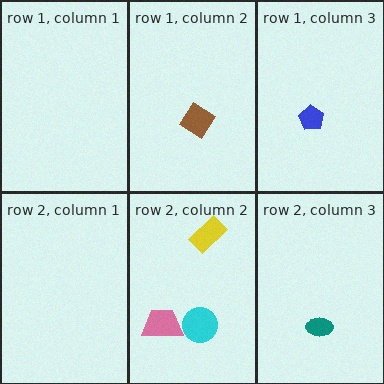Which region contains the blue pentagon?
The row 1, column 3 region.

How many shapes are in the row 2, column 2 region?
3.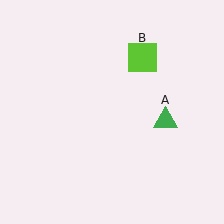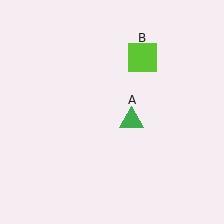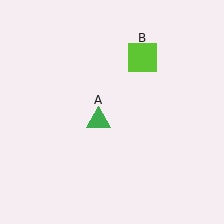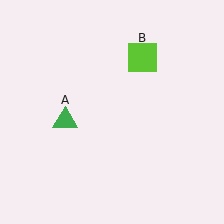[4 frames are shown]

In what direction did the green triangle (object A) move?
The green triangle (object A) moved left.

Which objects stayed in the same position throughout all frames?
Lime square (object B) remained stationary.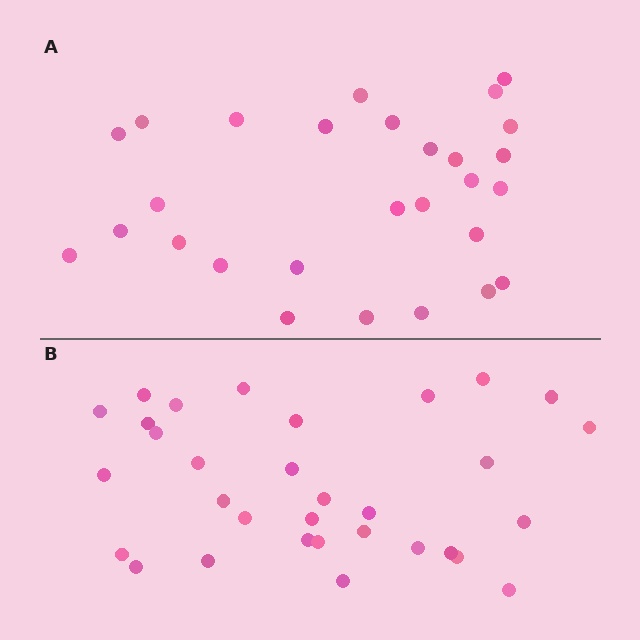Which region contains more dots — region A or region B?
Region B (the bottom region) has more dots.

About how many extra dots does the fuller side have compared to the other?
Region B has about 4 more dots than region A.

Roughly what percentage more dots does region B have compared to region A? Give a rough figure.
About 15% more.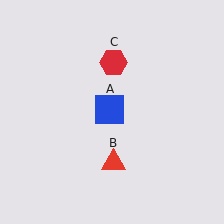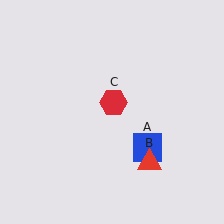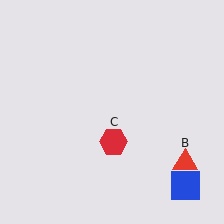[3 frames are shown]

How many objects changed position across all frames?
3 objects changed position: blue square (object A), red triangle (object B), red hexagon (object C).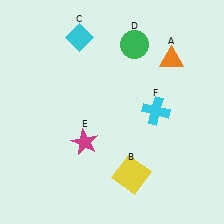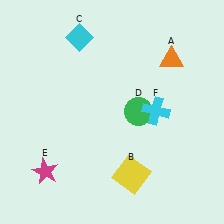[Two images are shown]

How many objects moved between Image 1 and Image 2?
2 objects moved between the two images.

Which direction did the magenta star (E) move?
The magenta star (E) moved left.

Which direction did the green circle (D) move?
The green circle (D) moved down.